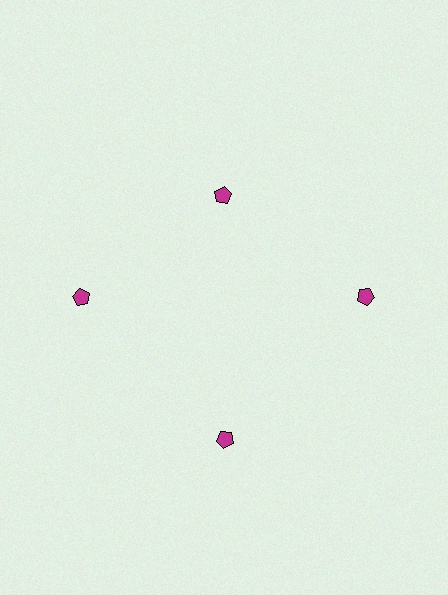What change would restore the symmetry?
The symmetry would be restored by moving it outward, back onto the ring so that all 4 pentagons sit at equal angles and equal distance from the center.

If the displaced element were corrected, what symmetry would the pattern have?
It would have 4-fold rotational symmetry — the pattern would map onto itself every 90 degrees.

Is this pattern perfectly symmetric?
No. The 4 magenta pentagons are arranged in a ring, but one element near the 12 o'clock position is pulled inward toward the center, breaking the 4-fold rotational symmetry.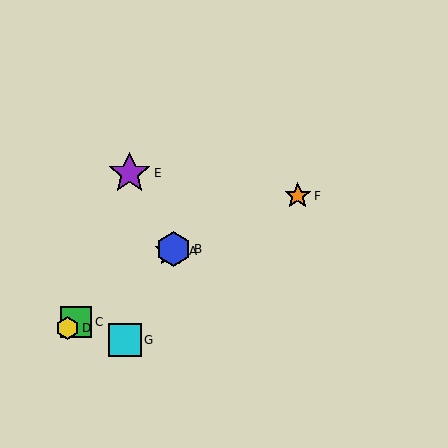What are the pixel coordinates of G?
Object G is at (125, 340).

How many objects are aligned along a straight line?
4 objects (A, B, C, D) are aligned along a straight line.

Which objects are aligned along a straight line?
Objects A, B, C, D are aligned along a straight line.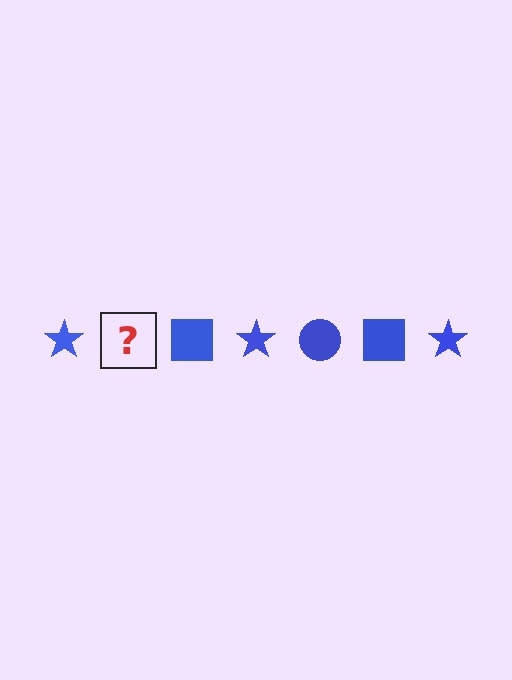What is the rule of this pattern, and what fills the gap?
The rule is that the pattern cycles through star, circle, square shapes in blue. The gap should be filled with a blue circle.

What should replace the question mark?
The question mark should be replaced with a blue circle.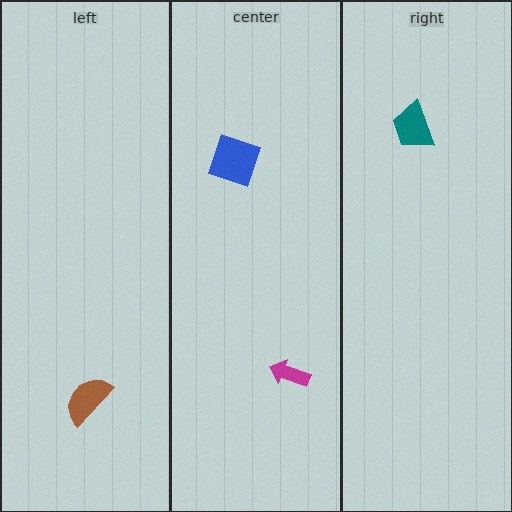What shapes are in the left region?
The brown semicircle.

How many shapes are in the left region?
1.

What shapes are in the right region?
The teal trapezoid.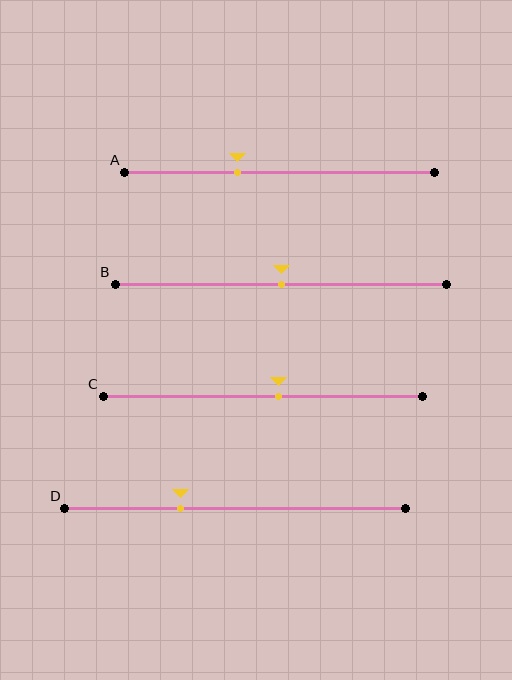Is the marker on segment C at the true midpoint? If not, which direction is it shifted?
No, the marker on segment C is shifted to the right by about 5% of the segment length.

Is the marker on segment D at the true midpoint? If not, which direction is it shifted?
No, the marker on segment D is shifted to the left by about 16% of the segment length.